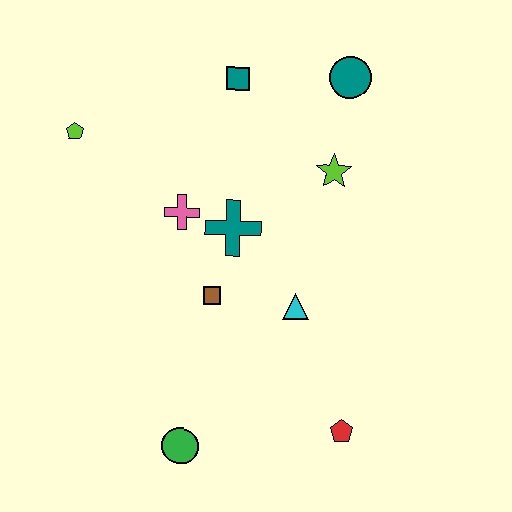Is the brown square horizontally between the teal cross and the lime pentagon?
Yes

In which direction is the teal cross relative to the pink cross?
The teal cross is to the right of the pink cross.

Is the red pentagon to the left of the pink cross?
No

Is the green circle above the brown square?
No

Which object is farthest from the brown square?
The teal circle is farthest from the brown square.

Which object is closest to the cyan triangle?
The brown square is closest to the cyan triangle.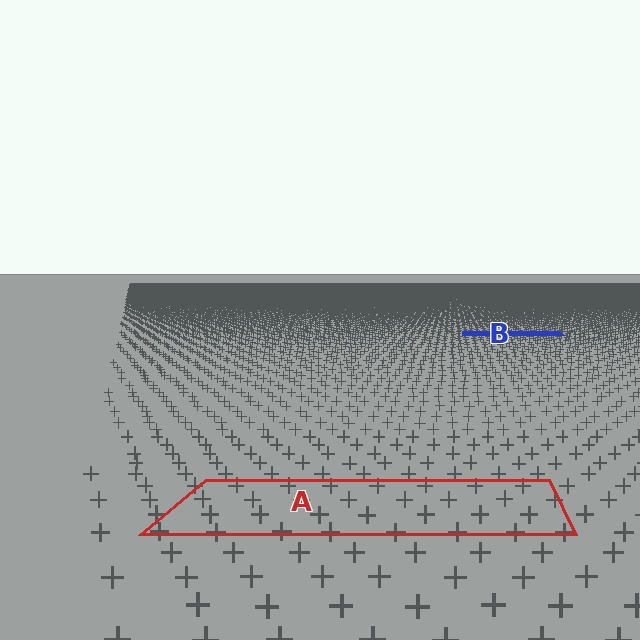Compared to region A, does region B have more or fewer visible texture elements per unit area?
Region B has more texture elements per unit area — they are packed more densely because it is farther away.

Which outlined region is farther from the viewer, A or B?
Region B is farther from the viewer — the texture elements inside it appear smaller and more densely packed.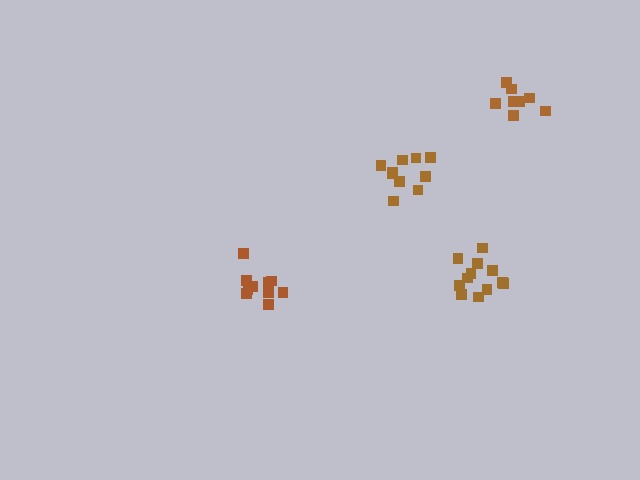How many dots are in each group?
Group 1: 8 dots, Group 2: 12 dots, Group 3: 10 dots, Group 4: 10 dots (40 total).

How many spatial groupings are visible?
There are 4 spatial groupings.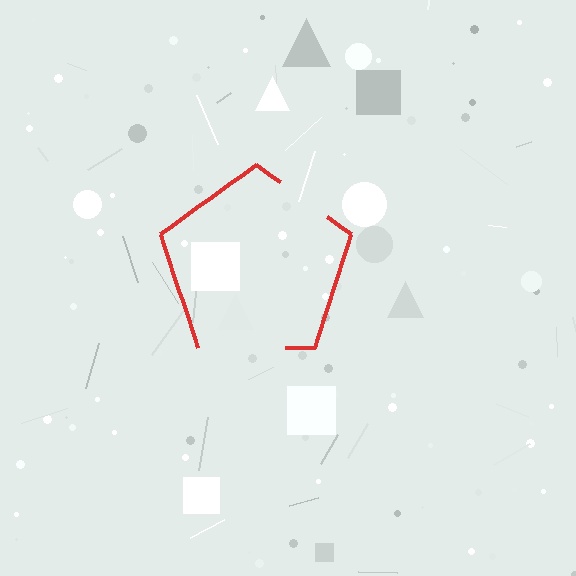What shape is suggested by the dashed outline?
The dashed outline suggests a pentagon.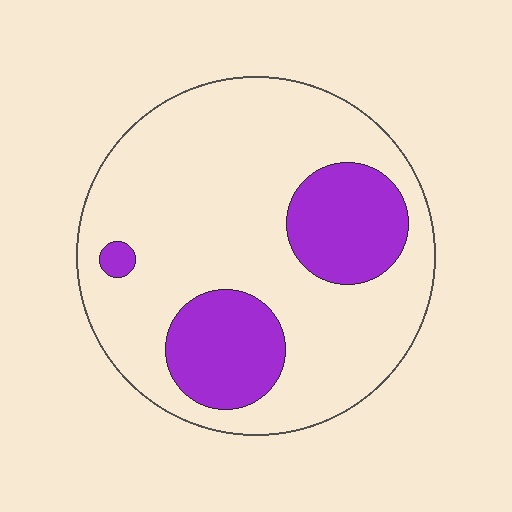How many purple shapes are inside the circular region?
3.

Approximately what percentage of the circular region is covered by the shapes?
Approximately 25%.